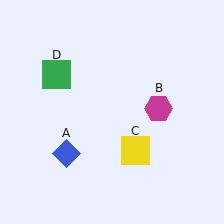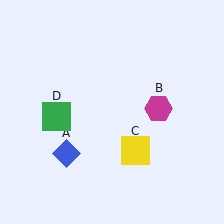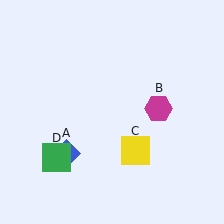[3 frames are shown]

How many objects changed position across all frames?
1 object changed position: green square (object D).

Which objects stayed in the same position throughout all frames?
Blue diamond (object A) and magenta hexagon (object B) and yellow square (object C) remained stationary.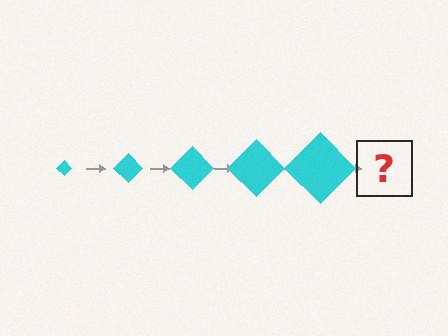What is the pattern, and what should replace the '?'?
The pattern is that the diamond gets progressively larger each step. The '?' should be a cyan diamond, larger than the previous one.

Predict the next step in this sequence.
The next step is a cyan diamond, larger than the previous one.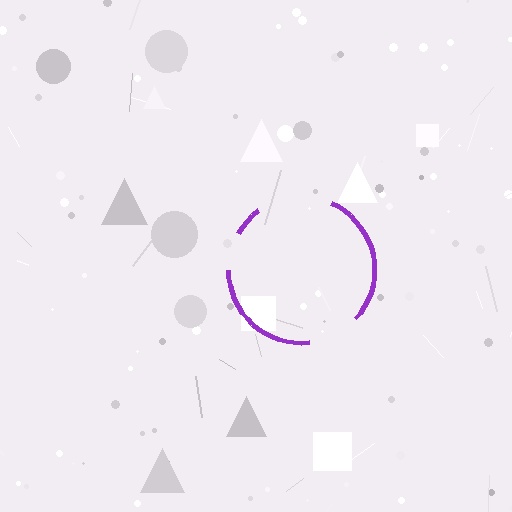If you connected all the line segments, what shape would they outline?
They would outline a circle.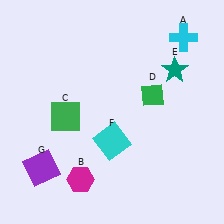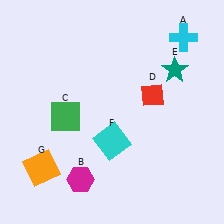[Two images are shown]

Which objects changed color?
D changed from green to red. G changed from purple to orange.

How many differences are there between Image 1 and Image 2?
There are 2 differences between the two images.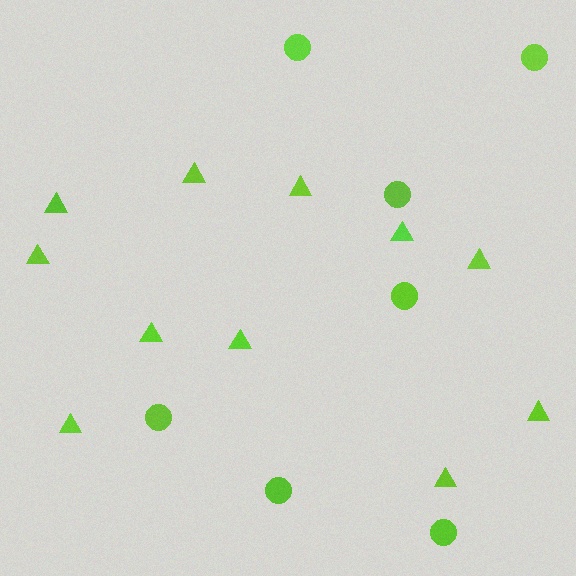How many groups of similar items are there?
There are 2 groups: one group of circles (7) and one group of triangles (11).